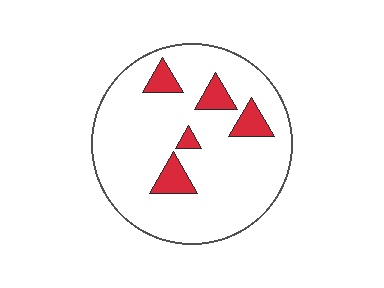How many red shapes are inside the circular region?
5.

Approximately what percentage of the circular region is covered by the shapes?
Approximately 10%.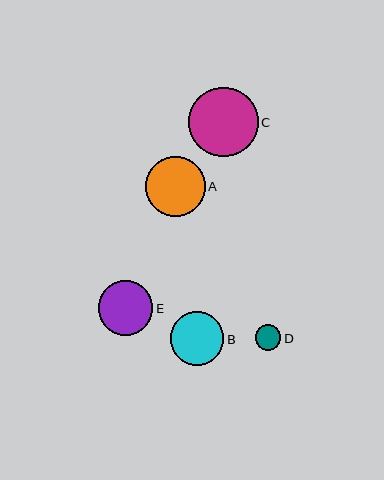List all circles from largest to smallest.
From largest to smallest: C, A, E, B, D.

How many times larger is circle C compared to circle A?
Circle C is approximately 1.2 times the size of circle A.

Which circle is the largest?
Circle C is the largest with a size of approximately 69 pixels.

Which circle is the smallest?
Circle D is the smallest with a size of approximately 25 pixels.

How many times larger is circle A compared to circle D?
Circle A is approximately 2.4 times the size of circle D.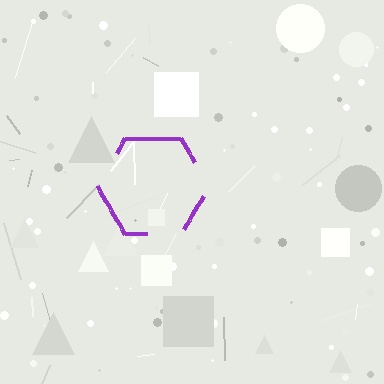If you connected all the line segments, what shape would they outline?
They would outline a hexagon.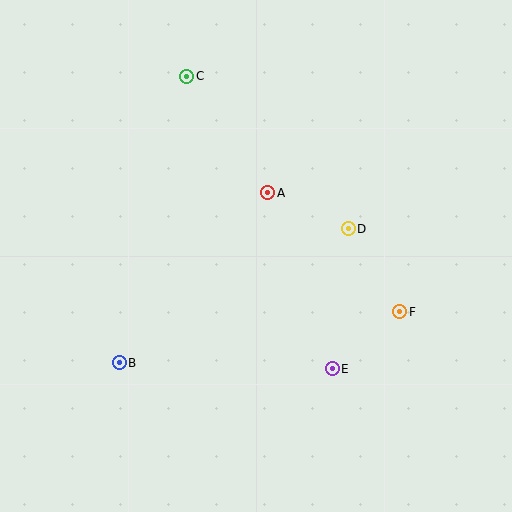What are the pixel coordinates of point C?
Point C is at (187, 76).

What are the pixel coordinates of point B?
Point B is at (119, 363).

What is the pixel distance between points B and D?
The distance between B and D is 266 pixels.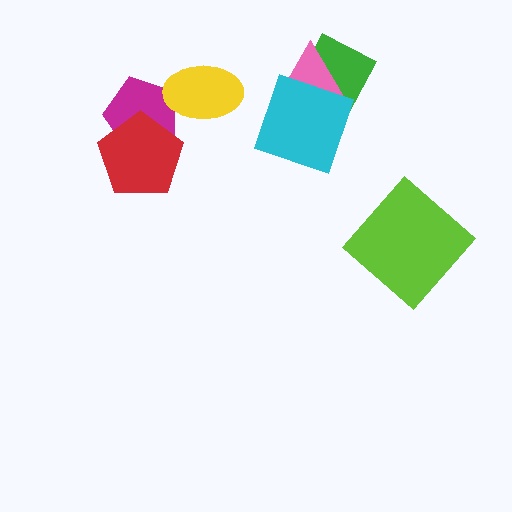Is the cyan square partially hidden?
No, no other shape covers it.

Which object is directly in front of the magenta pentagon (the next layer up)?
The red pentagon is directly in front of the magenta pentagon.